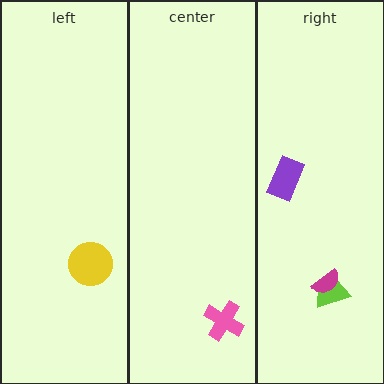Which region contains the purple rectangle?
The right region.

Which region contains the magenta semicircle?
The right region.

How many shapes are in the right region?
3.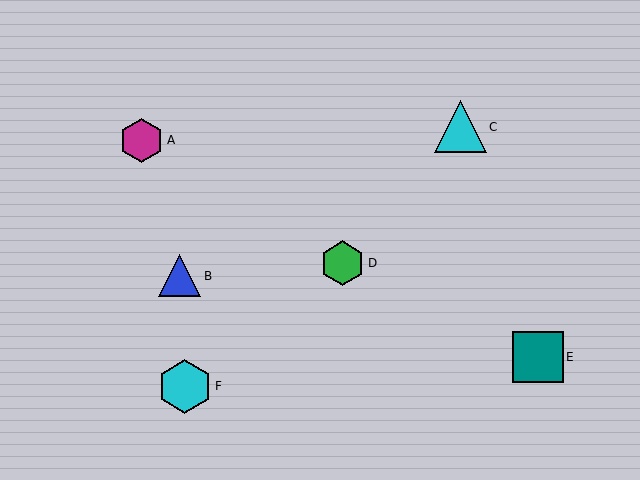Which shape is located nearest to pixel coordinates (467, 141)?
The cyan triangle (labeled C) at (460, 127) is nearest to that location.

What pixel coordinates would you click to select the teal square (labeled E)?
Click at (538, 357) to select the teal square E.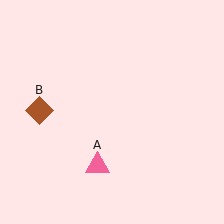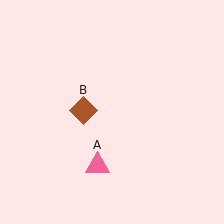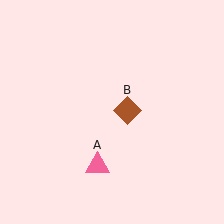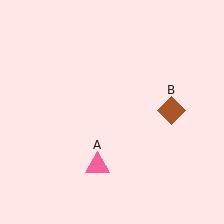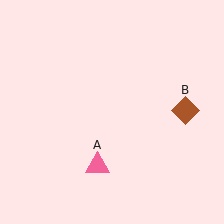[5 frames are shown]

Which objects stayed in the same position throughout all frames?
Pink triangle (object A) remained stationary.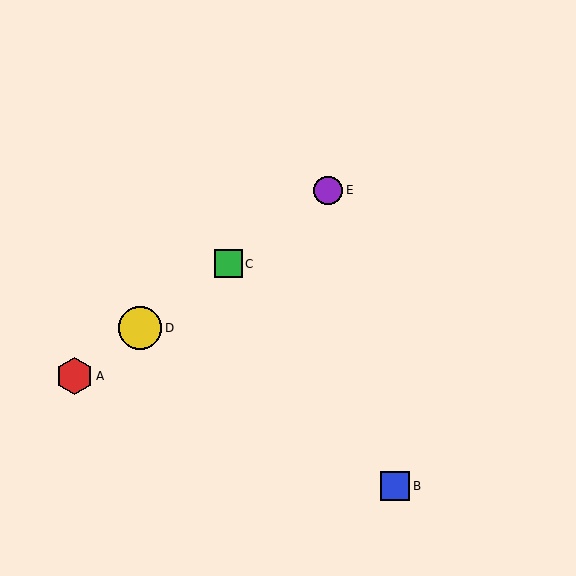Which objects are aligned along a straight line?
Objects A, C, D, E are aligned along a straight line.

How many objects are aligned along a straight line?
4 objects (A, C, D, E) are aligned along a straight line.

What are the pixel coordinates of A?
Object A is at (75, 376).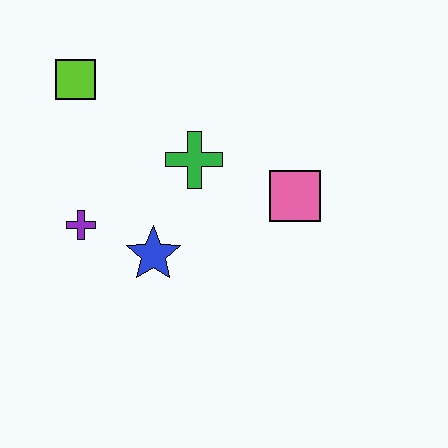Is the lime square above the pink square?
Yes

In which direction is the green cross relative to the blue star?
The green cross is above the blue star.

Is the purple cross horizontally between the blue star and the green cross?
No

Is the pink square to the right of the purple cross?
Yes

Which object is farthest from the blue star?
The lime square is farthest from the blue star.